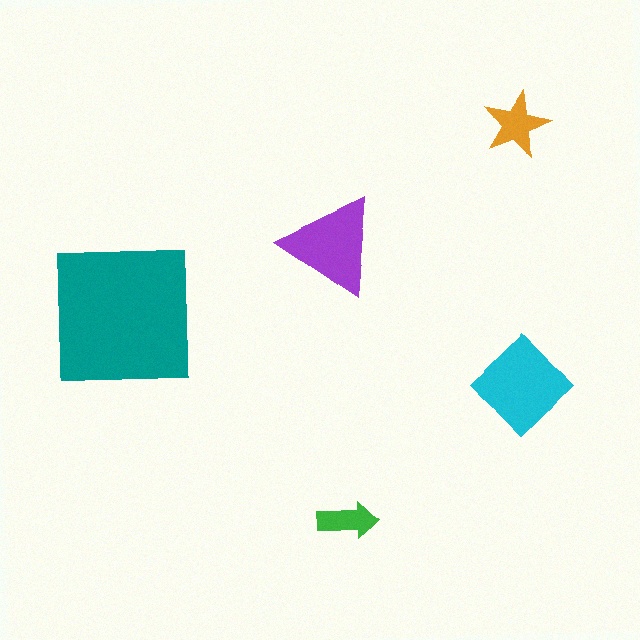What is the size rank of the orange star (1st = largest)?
4th.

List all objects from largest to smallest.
The teal square, the cyan diamond, the purple triangle, the orange star, the green arrow.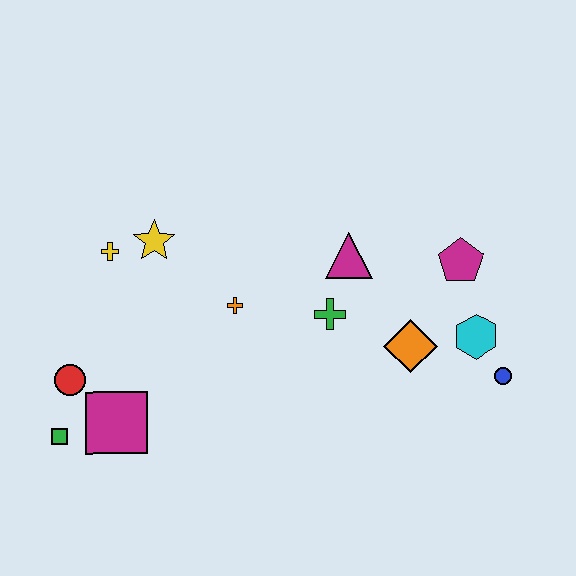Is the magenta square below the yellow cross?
Yes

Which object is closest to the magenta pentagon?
The cyan hexagon is closest to the magenta pentagon.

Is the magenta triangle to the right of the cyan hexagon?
No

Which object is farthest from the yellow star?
The blue circle is farthest from the yellow star.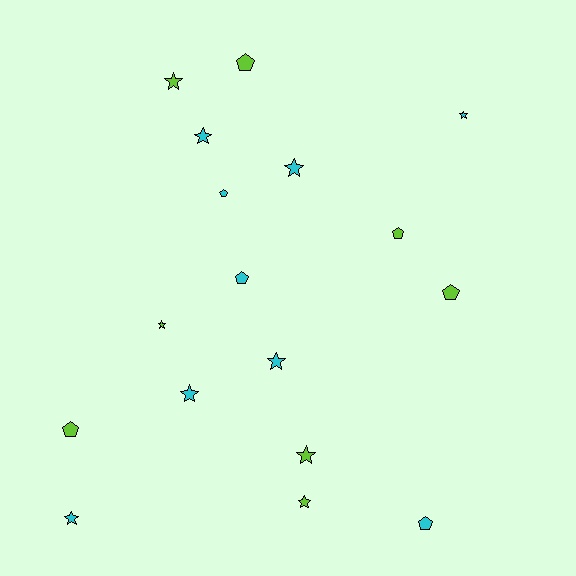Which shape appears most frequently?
Star, with 10 objects.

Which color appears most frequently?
Cyan, with 9 objects.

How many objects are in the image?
There are 17 objects.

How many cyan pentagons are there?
There are 3 cyan pentagons.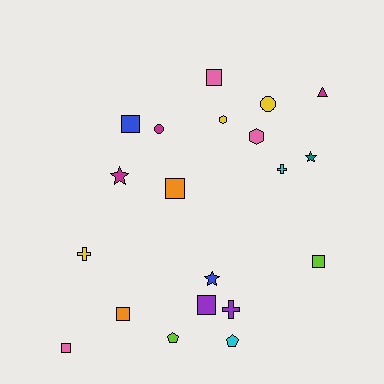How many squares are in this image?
There are 7 squares.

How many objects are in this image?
There are 20 objects.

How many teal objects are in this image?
There is 1 teal object.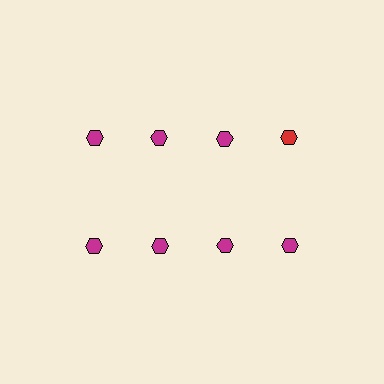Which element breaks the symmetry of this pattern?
The red hexagon in the top row, second from right column breaks the symmetry. All other shapes are magenta hexagons.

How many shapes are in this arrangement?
There are 8 shapes arranged in a grid pattern.